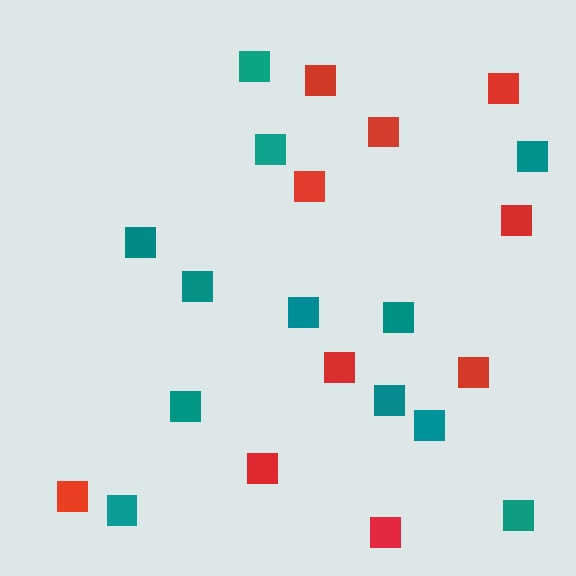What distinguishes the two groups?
There are 2 groups: one group of teal squares (12) and one group of red squares (10).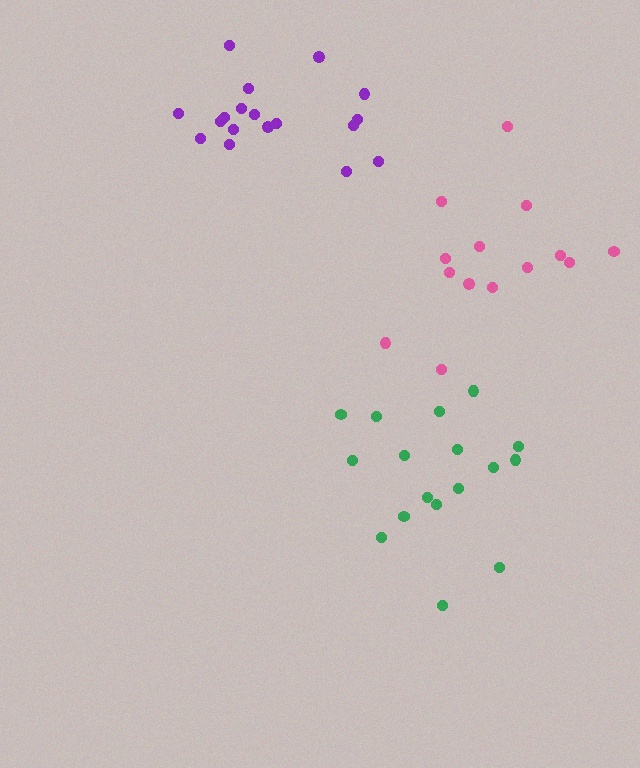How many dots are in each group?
Group 1: 18 dots, Group 2: 17 dots, Group 3: 14 dots (49 total).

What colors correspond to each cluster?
The clusters are colored: purple, green, pink.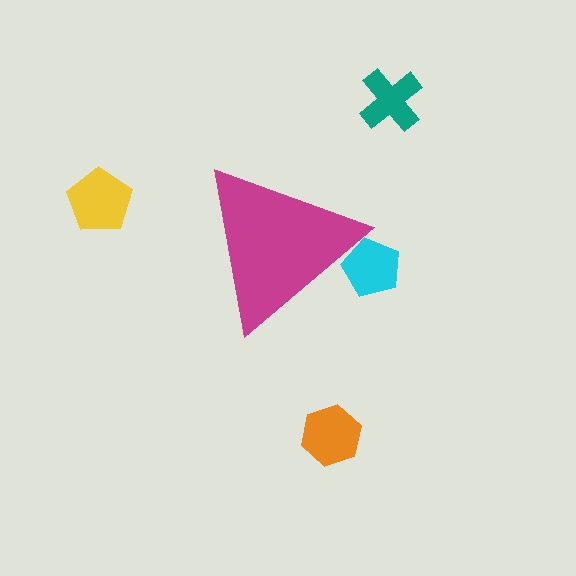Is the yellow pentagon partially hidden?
No, the yellow pentagon is fully visible.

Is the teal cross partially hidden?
No, the teal cross is fully visible.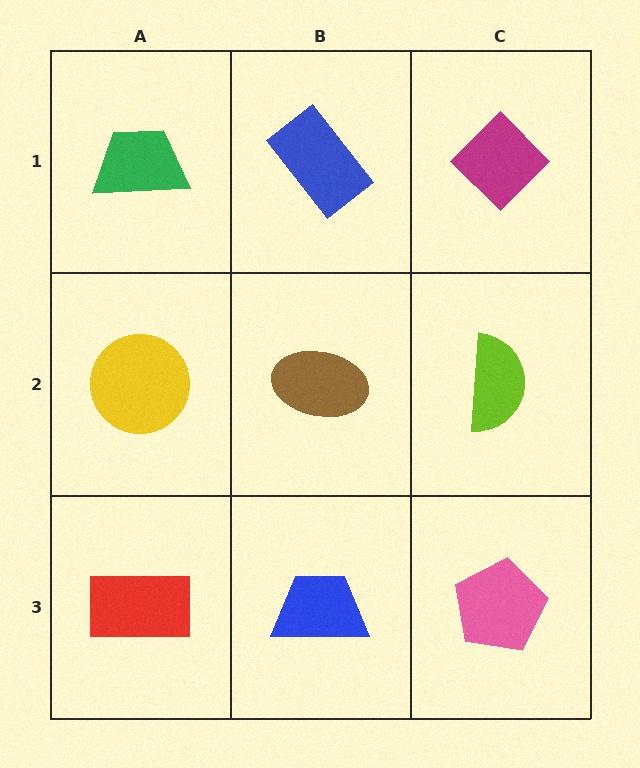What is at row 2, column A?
A yellow circle.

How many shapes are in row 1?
3 shapes.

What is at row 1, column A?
A green trapezoid.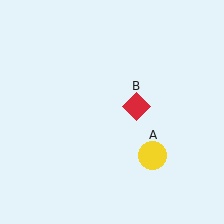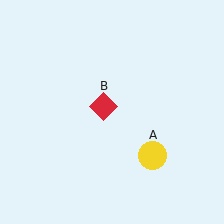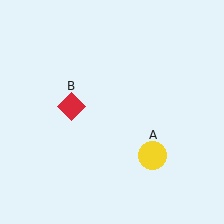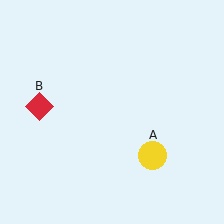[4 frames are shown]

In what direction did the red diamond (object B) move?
The red diamond (object B) moved left.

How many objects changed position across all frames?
1 object changed position: red diamond (object B).